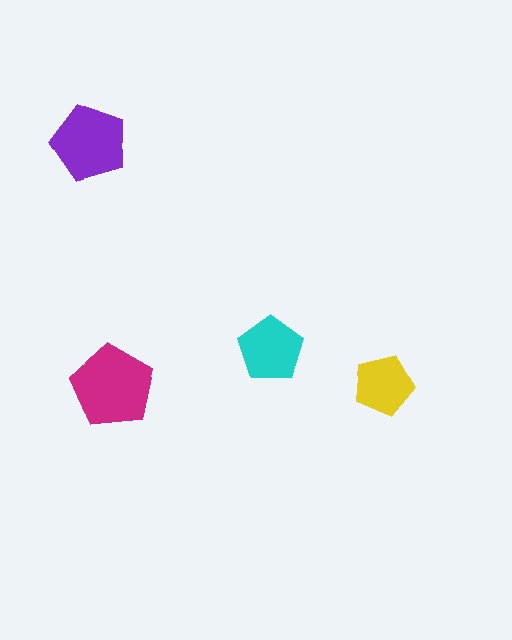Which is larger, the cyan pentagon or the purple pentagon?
The purple one.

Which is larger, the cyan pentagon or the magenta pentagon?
The magenta one.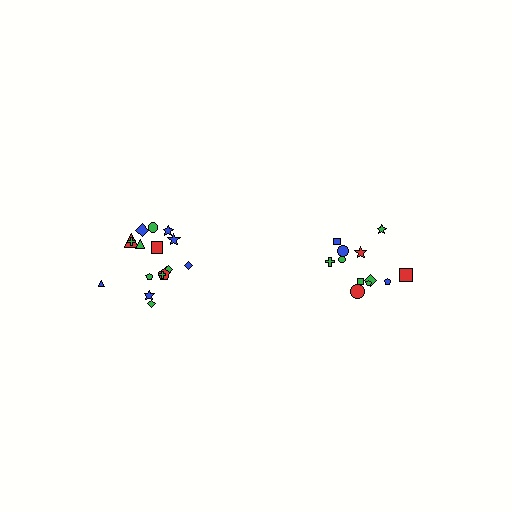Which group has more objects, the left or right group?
The left group.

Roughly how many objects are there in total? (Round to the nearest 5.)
Roughly 30 objects in total.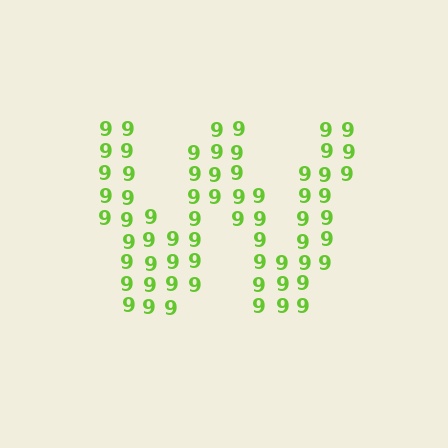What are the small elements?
The small elements are digit 9's.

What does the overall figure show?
The overall figure shows the letter W.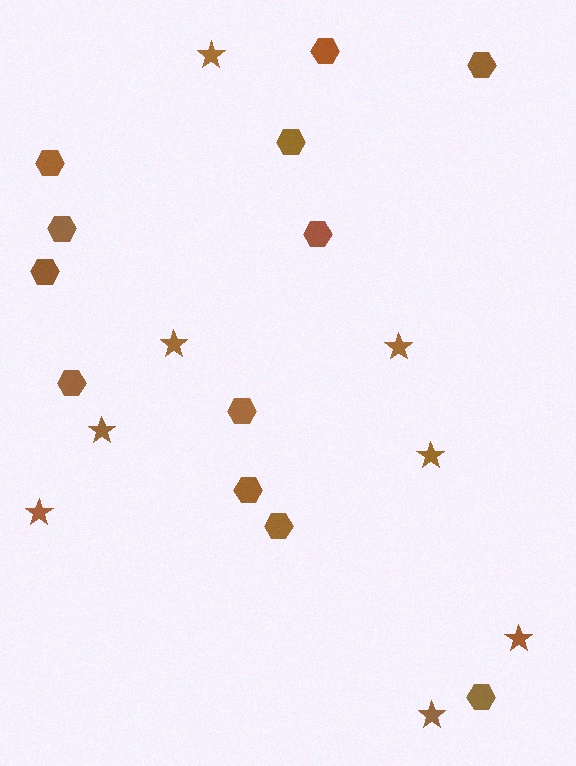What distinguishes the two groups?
There are 2 groups: one group of stars (8) and one group of hexagons (12).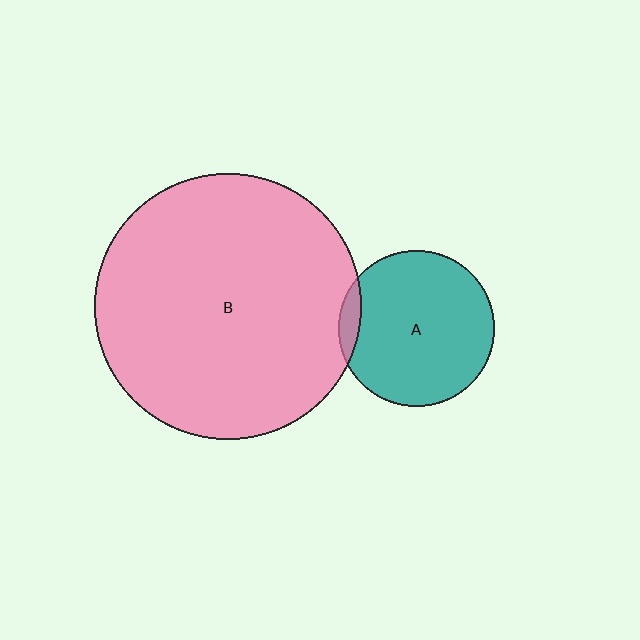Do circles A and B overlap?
Yes.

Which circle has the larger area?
Circle B (pink).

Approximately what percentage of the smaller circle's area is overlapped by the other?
Approximately 5%.